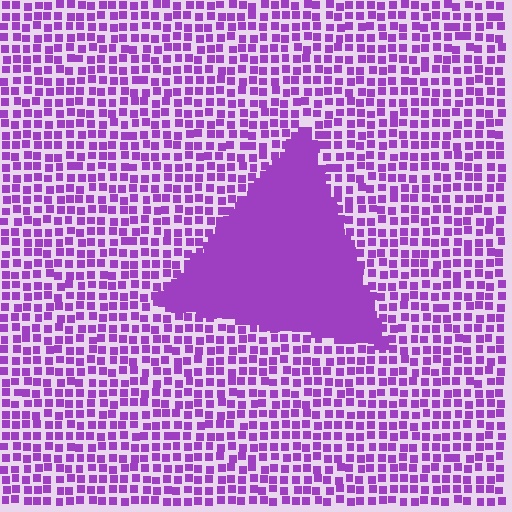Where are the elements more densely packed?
The elements are more densely packed inside the triangle boundary.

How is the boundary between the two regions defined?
The boundary is defined by a change in element density (approximately 2.9x ratio). All elements are the same color, size, and shape.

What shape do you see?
I see a triangle.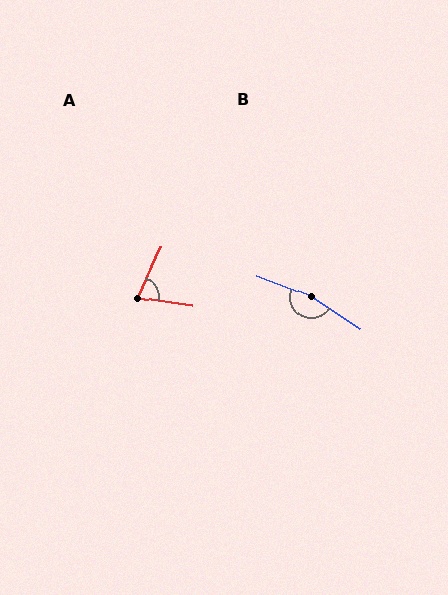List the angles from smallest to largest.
A (73°), B (168°).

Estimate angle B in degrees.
Approximately 168 degrees.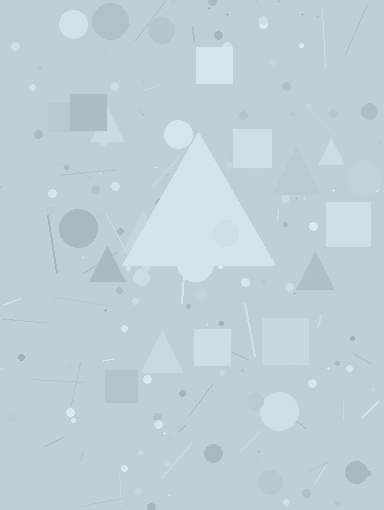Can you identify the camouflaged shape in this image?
The camouflaged shape is a triangle.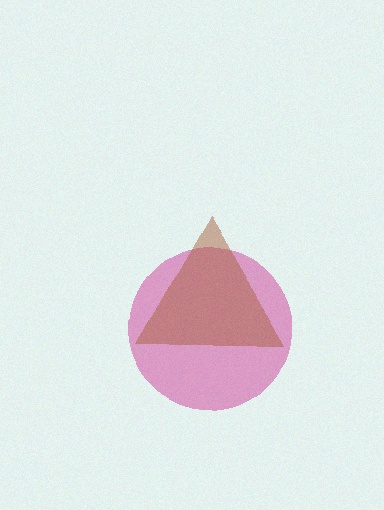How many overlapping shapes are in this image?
There are 2 overlapping shapes in the image.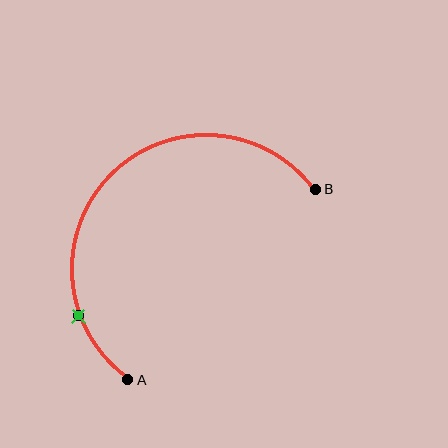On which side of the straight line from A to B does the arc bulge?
The arc bulges above and to the left of the straight line connecting A and B.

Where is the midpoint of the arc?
The arc midpoint is the point on the curve farthest from the straight line joining A and B. It sits above and to the left of that line.